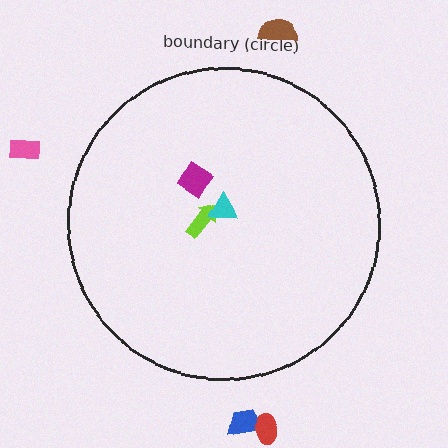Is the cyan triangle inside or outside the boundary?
Inside.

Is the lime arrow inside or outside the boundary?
Inside.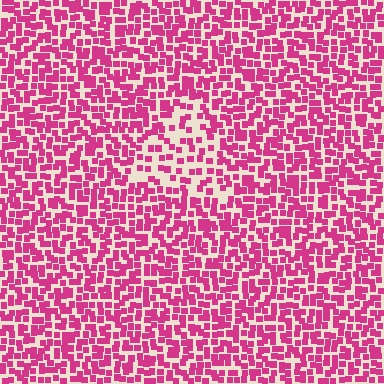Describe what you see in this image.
The image contains small magenta elements arranged at two different densities. A triangle-shaped region is visible where the elements are less densely packed than the surrounding area.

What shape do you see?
I see a triangle.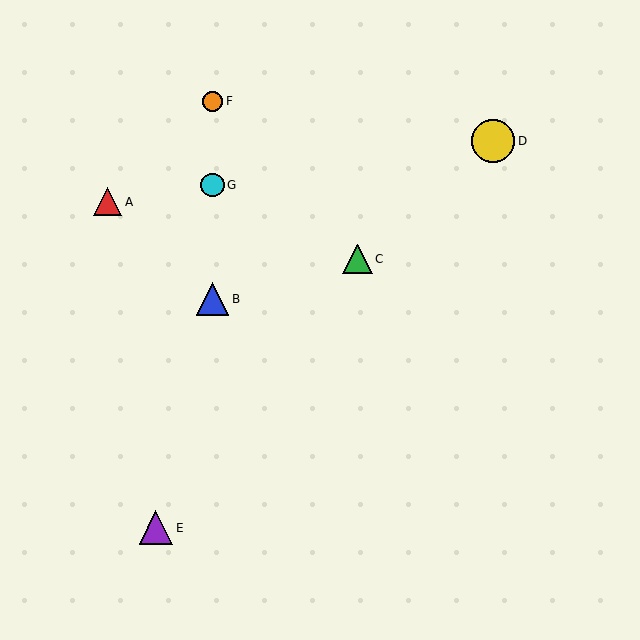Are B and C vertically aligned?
No, B is at x≈213 and C is at x≈357.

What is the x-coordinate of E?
Object E is at x≈156.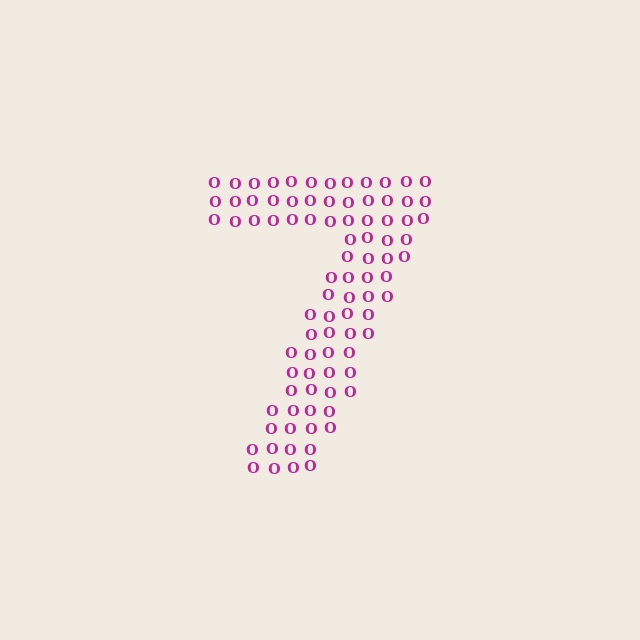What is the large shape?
The large shape is the digit 7.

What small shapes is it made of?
It is made of small letter O's.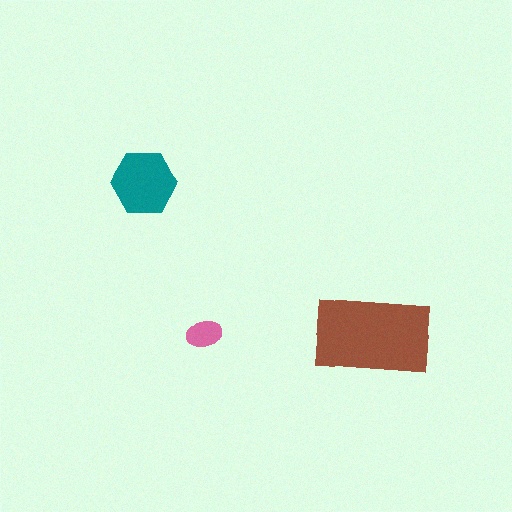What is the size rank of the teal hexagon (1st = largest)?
2nd.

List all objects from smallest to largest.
The pink ellipse, the teal hexagon, the brown rectangle.